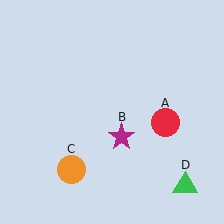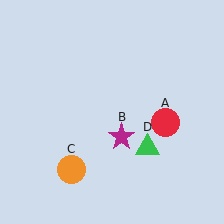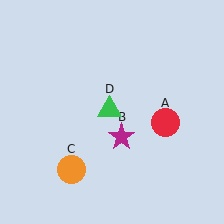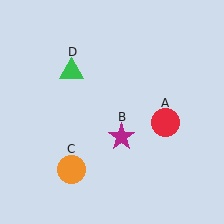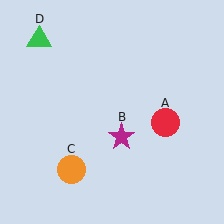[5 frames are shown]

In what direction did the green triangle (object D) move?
The green triangle (object D) moved up and to the left.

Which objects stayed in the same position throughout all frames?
Red circle (object A) and magenta star (object B) and orange circle (object C) remained stationary.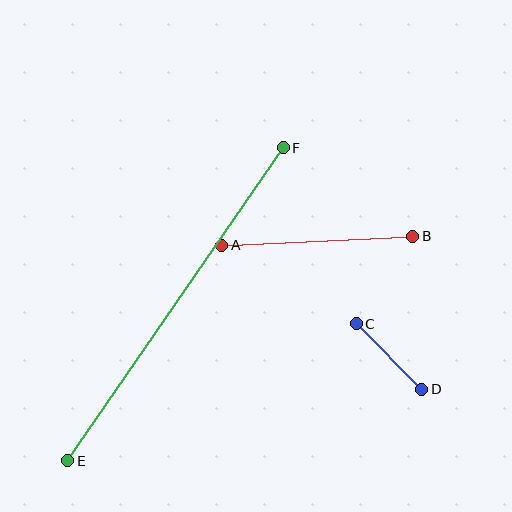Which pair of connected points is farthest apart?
Points E and F are farthest apart.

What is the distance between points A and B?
The distance is approximately 191 pixels.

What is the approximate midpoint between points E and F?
The midpoint is at approximately (175, 304) pixels.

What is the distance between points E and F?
The distance is approximately 380 pixels.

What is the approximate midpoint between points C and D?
The midpoint is at approximately (389, 357) pixels.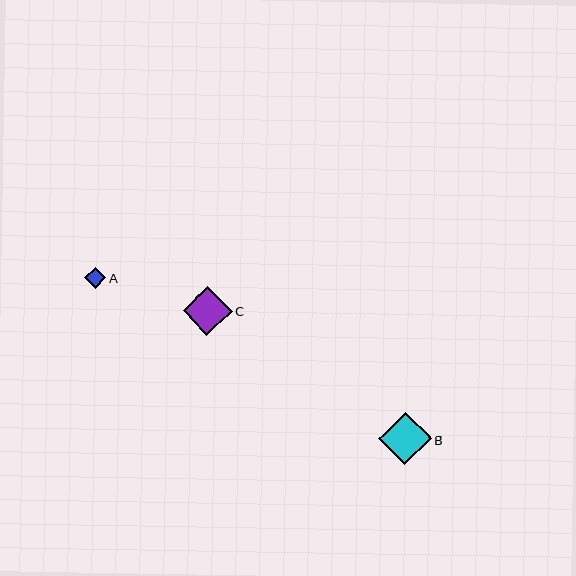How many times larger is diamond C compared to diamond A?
Diamond C is approximately 2.3 times the size of diamond A.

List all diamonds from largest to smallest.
From largest to smallest: B, C, A.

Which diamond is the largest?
Diamond B is the largest with a size of approximately 52 pixels.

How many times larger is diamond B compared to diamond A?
Diamond B is approximately 2.5 times the size of diamond A.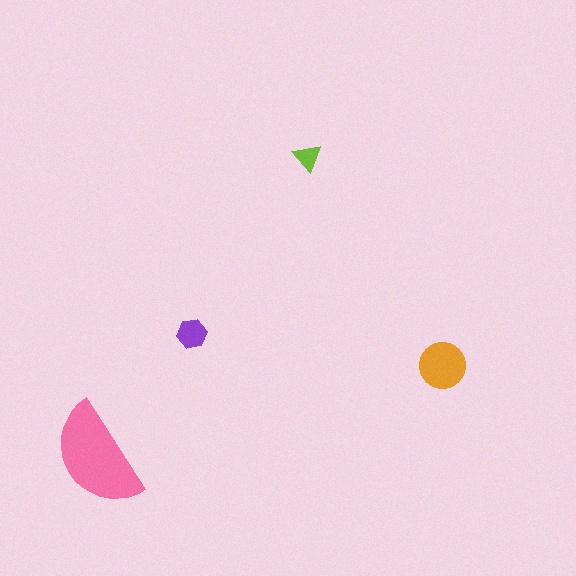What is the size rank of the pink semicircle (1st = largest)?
1st.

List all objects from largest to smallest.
The pink semicircle, the orange circle, the purple hexagon, the lime triangle.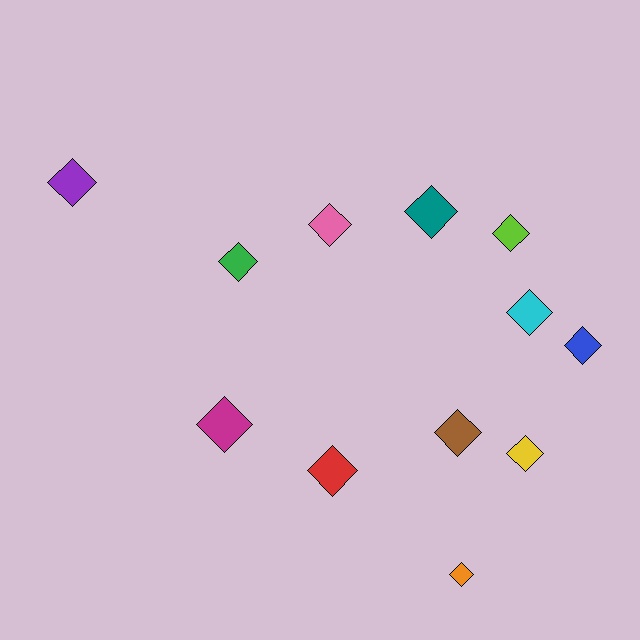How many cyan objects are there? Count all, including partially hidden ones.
There is 1 cyan object.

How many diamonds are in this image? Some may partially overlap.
There are 12 diamonds.